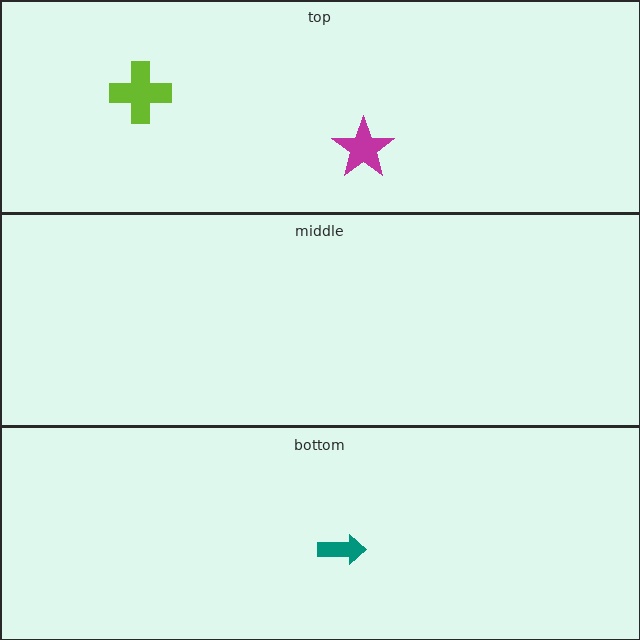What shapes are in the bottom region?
The teal arrow.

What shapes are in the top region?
The magenta star, the lime cross.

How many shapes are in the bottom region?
1.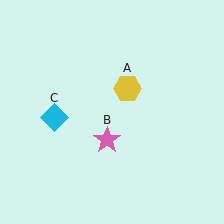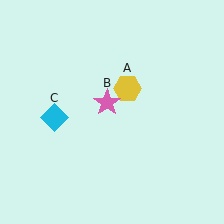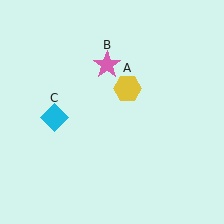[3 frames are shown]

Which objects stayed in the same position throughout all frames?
Yellow hexagon (object A) and cyan diamond (object C) remained stationary.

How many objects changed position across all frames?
1 object changed position: pink star (object B).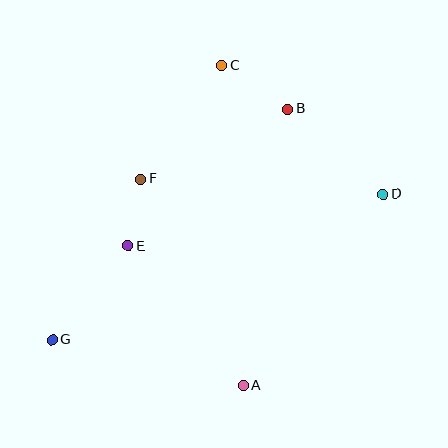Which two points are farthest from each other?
Points D and G are farthest from each other.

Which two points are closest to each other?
Points E and F are closest to each other.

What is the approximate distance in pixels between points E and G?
The distance between E and G is approximately 121 pixels.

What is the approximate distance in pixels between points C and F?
The distance between C and F is approximately 139 pixels.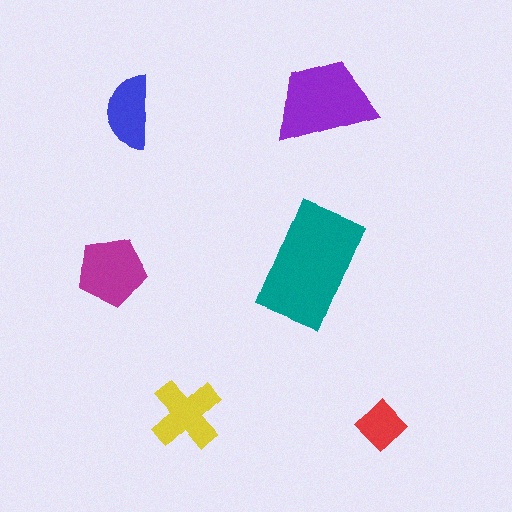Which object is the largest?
The teal rectangle.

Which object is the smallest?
The red diamond.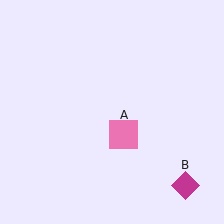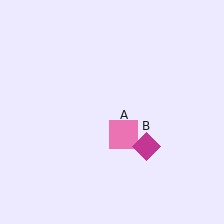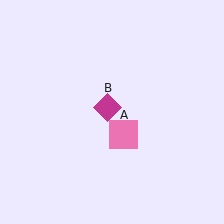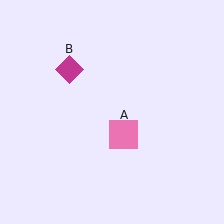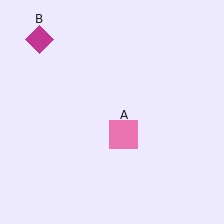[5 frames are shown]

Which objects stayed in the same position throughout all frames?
Pink square (object A) remained stationary.